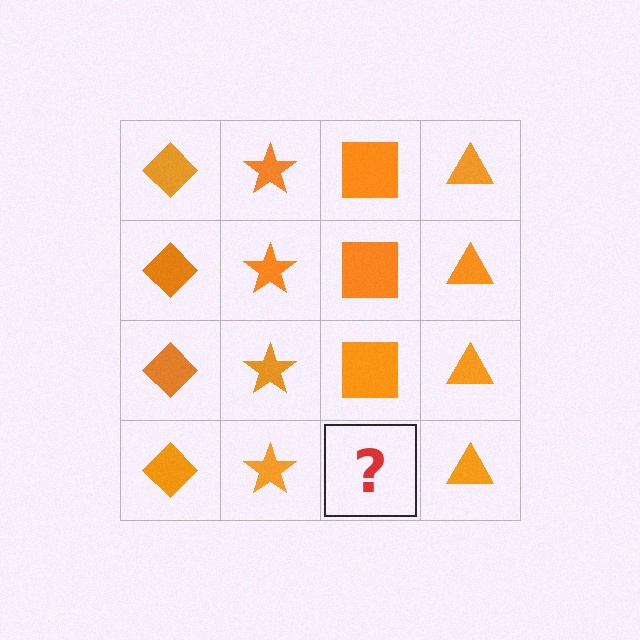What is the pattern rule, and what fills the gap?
The rule is that each column has a consistent shape. The gap should be filled with an orange square.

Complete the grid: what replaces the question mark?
The question mark should be replaced with an orange square.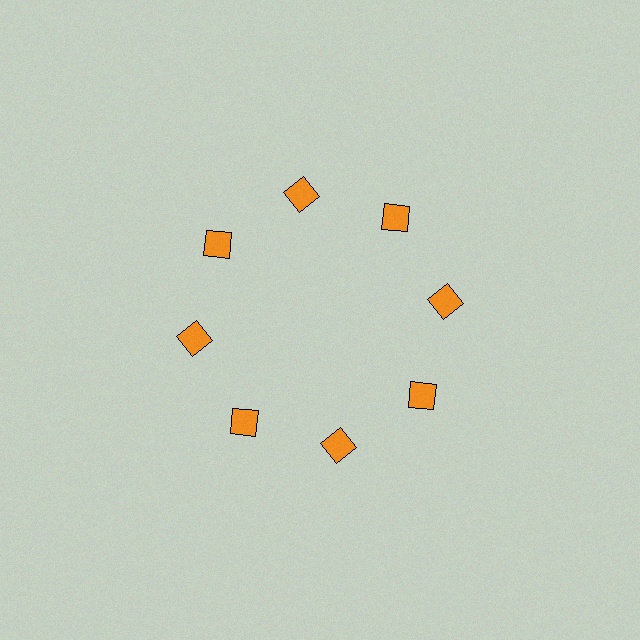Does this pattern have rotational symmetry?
Yes, this pattern has 8-fold rotational symmetry. It looks the same after rotating 45 degrees around the center.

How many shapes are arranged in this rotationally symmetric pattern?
There are 8 shapes, arranged in 8 groups of 1.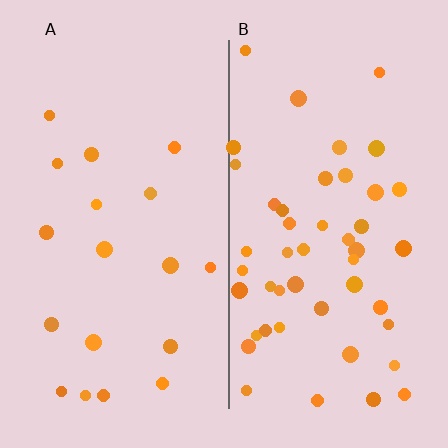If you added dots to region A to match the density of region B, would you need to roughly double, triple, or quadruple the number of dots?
Approximately triple.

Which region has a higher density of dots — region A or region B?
B (the right).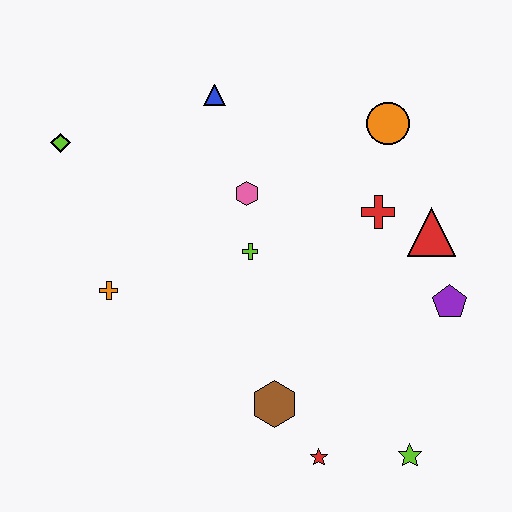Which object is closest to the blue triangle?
The pink hexagon is closest to the blue triangle.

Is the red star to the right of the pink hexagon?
Yes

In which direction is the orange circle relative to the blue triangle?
The orange circle is to the right of the blue triangle.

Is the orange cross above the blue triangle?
No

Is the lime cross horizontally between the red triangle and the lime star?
No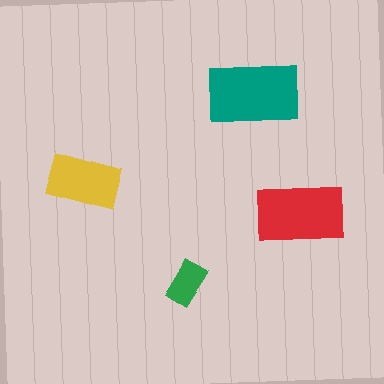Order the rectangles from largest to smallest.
the teal one, the red one, the yellow one, the green one.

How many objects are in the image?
There are 4 objects in the image.